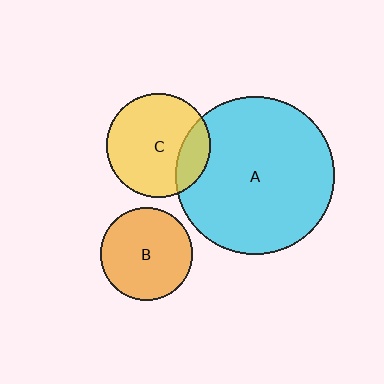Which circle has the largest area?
Circle A (cyan).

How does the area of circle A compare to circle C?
Approximately 2.3 times.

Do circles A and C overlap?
Yes.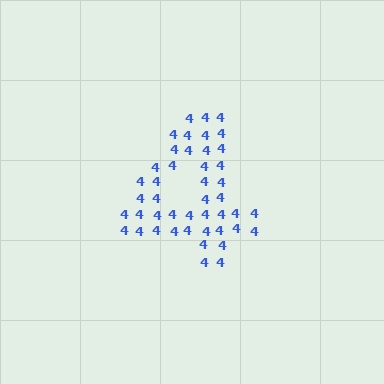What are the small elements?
The small elements are digit 4's.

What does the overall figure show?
The overall figure shows the digit 4.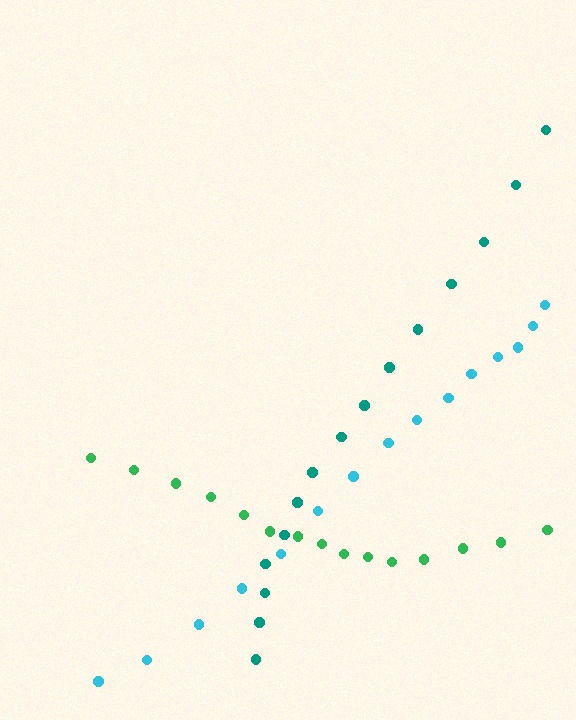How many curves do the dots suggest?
There are 3 distinct paths.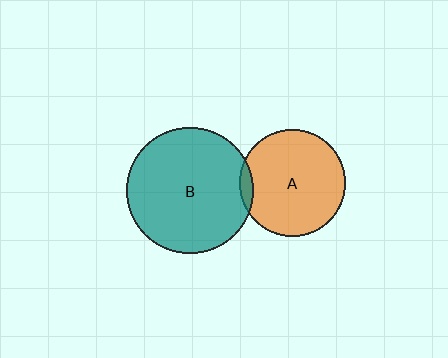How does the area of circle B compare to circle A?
Approximately 1.4 times.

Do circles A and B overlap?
Yes.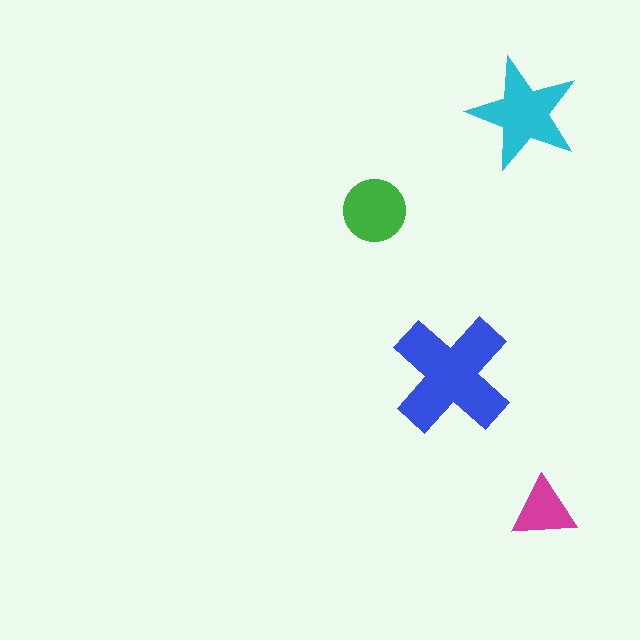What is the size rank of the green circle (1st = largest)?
3rd.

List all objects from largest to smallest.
The blue cross, the cyan star, the green circle, the magenta triangle.